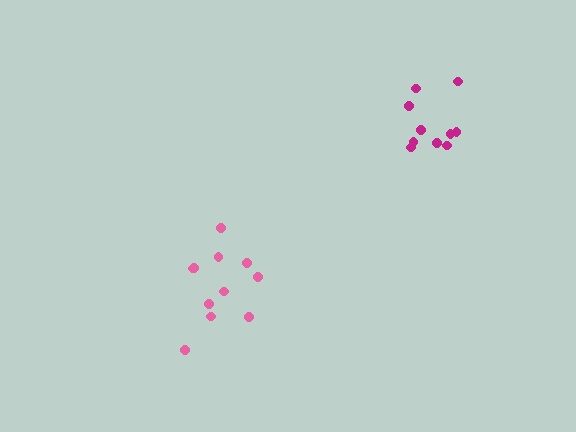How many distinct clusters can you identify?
There are 2 distinct clusters.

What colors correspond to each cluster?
The clusters are colored: magenta, pink.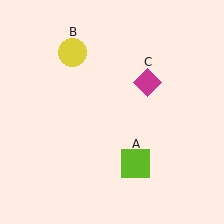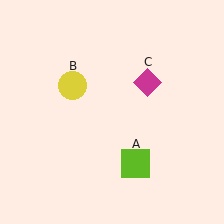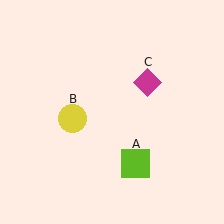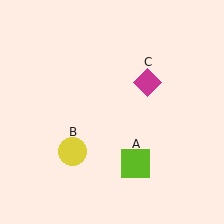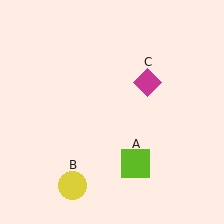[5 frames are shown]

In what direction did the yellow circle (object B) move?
The yellow circle (object B) moved down.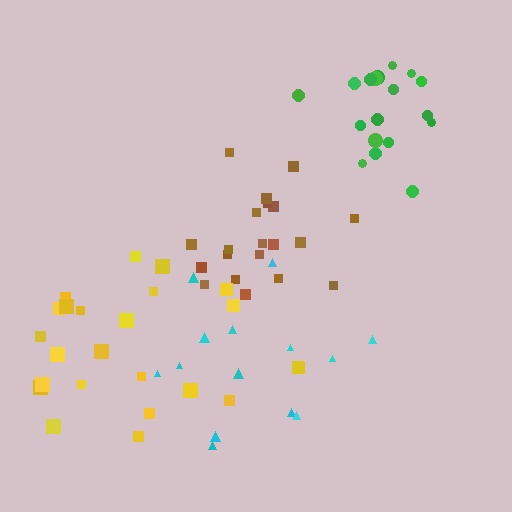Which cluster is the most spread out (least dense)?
Cyan.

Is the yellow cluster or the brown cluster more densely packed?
Brown.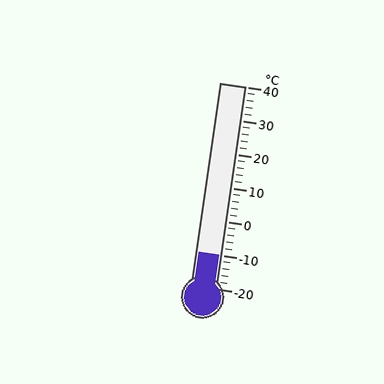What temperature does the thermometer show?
The thermometer shows approximately -10°C.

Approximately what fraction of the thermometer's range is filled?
The thermometer is filled to approximately 15% of its range.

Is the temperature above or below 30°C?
The temperature is below 30°C.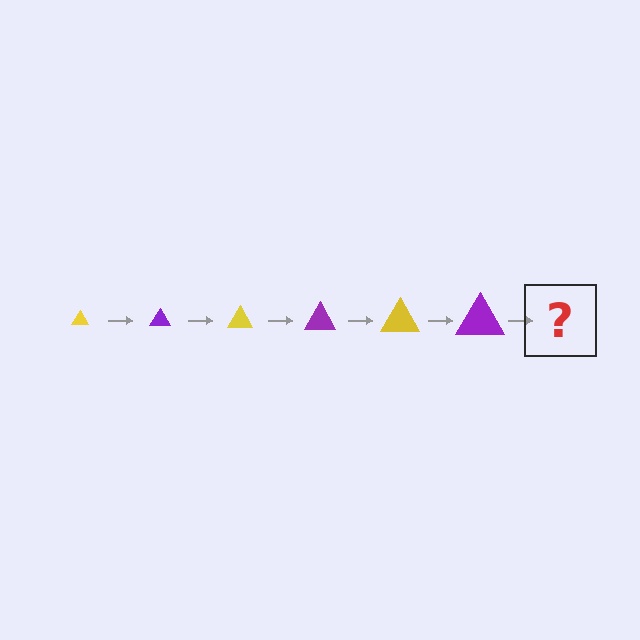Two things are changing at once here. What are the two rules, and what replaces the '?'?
The two rules are that the triangle grows larger each step and the color cycles through yellow and purple. The '?' should be a yellow triangle, larger than the previous one.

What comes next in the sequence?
The next element should be a yellow triangle, larger than the previous one.